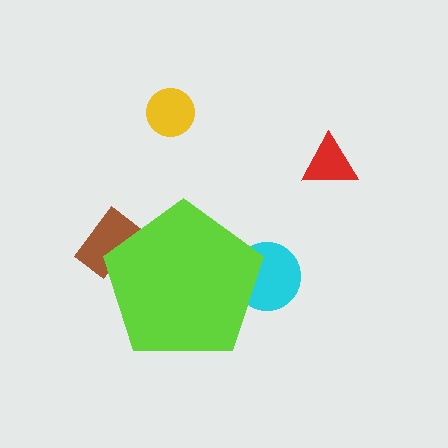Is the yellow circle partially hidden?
No, the yellow circle is fully visible.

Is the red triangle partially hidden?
No, the red triangle is fully visible.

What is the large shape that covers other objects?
A lime pentagon.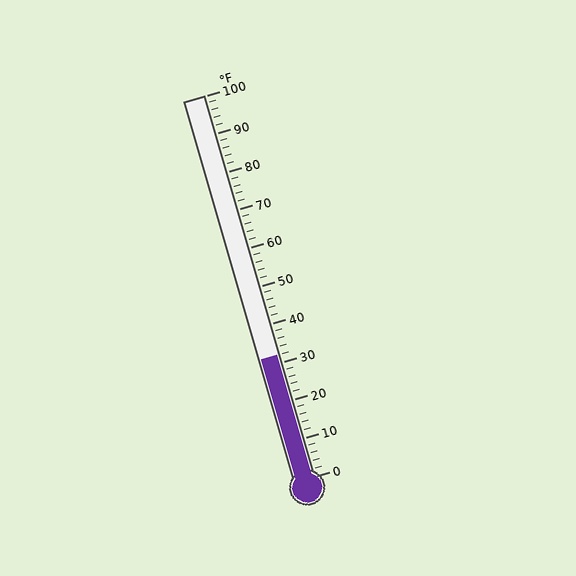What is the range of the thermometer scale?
The thermometer scale ranges from 0°F to 100°F.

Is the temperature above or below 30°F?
The temperature is above 30°F.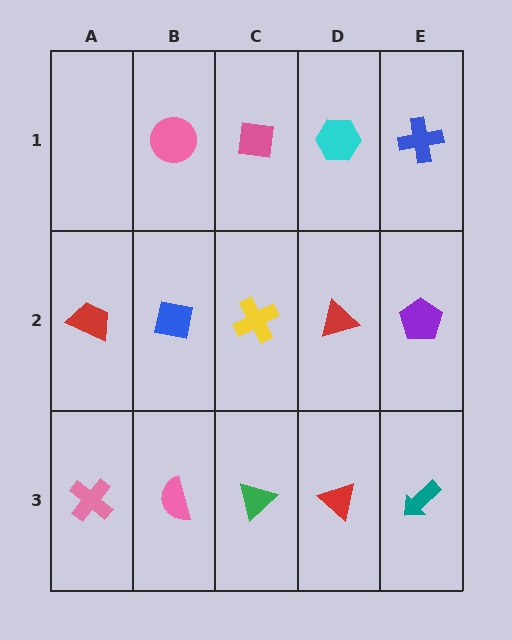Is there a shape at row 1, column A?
No, that cell is empty.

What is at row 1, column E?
A blue cross.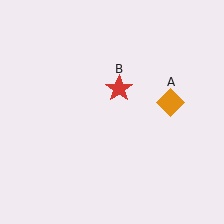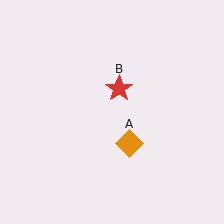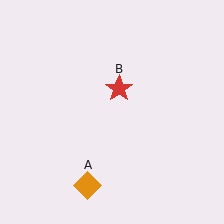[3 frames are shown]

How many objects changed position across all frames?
1 object changed position: orange diamond (object A).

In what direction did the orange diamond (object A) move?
The orange diamond (object A) moved down and to the left.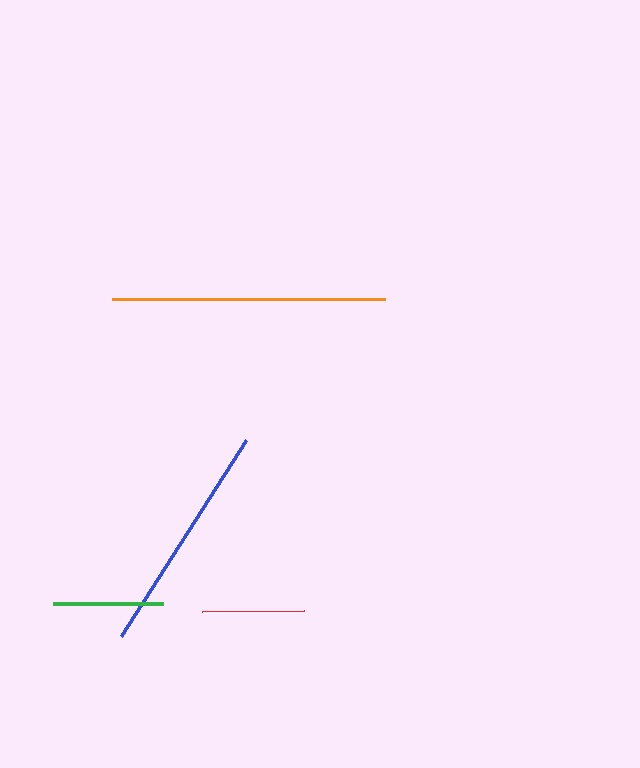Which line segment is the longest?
The orange line is the longest at approximately 273 pixels.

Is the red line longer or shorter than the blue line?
The blue line is longer than the red line.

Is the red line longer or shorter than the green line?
The green line is longer than the red line.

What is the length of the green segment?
The green segment is approximately 110 pixels long.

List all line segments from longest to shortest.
From longest to shortest: orange, blue, green, red.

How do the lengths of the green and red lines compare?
The green and red lines are approximately the same length.